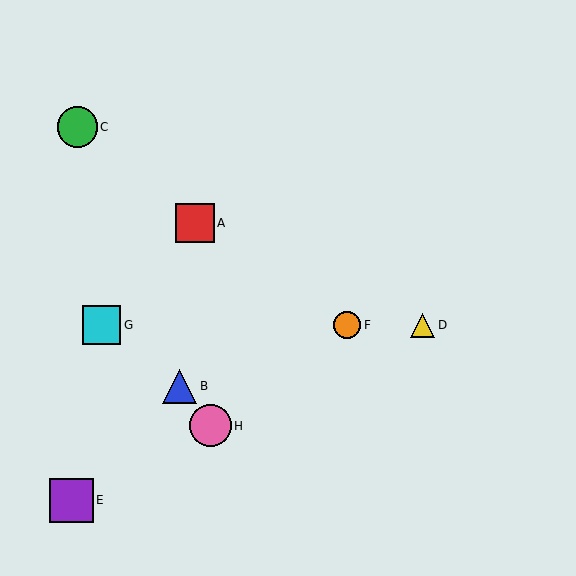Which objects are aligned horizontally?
Objects D, F, G are aligned horizontally.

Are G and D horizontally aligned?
Yes, both are at y≈325.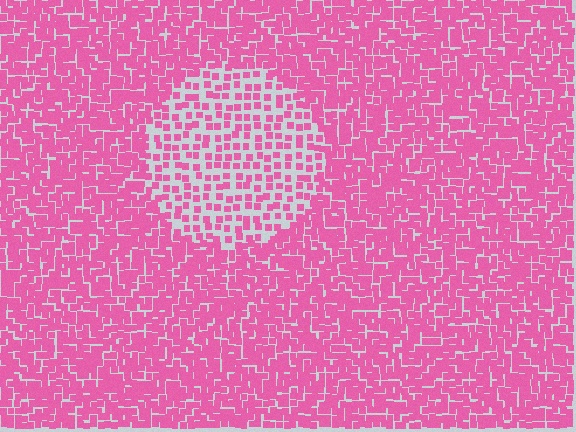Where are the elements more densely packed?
The elements are more densely packed outside the circle boundary.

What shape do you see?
I see a circle.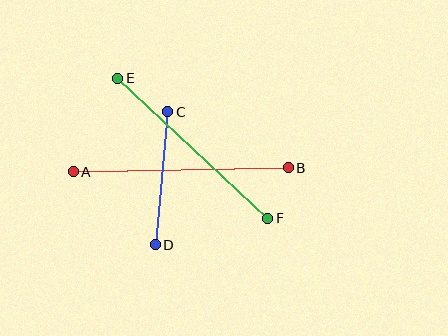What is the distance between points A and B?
The distance is approximately 215 pixels.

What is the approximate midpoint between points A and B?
The midpoint is at approximately (181, 170) pixels.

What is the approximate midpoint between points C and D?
The midpoint is at approximately (162, 178) pixels.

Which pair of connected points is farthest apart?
Points A and B are farthest apart.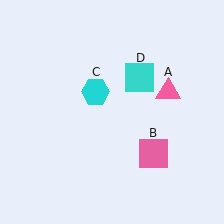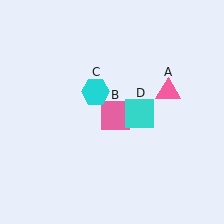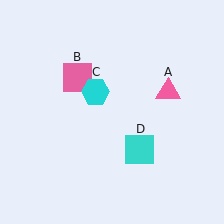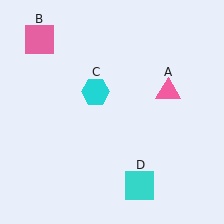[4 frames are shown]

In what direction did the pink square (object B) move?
The pink square (object B) moved up and to the left.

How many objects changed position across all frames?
2 objects changed position: pink square (object B), cyan square (object D).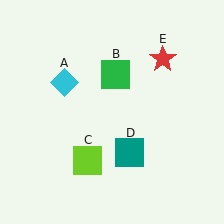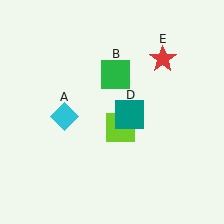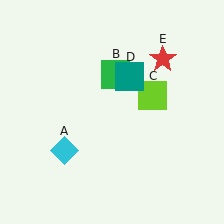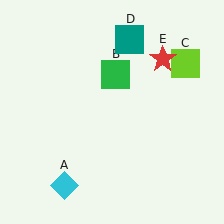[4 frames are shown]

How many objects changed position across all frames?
3 objects changed position: cyan diamond (object A), lime square (object C), teal square (object D).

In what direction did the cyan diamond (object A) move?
The cyan diamond (object A) moved down.